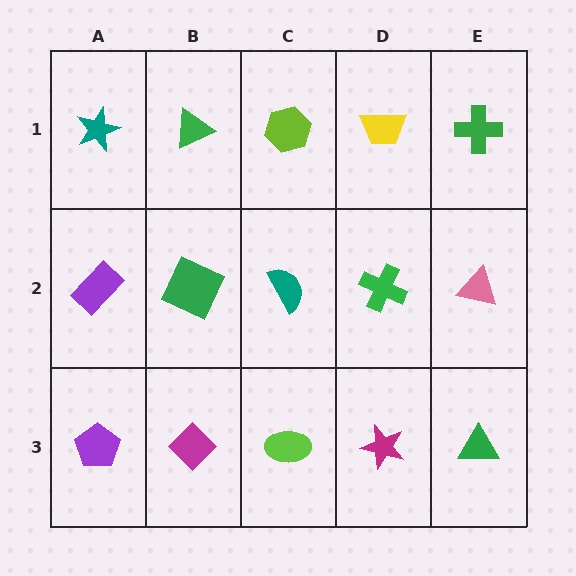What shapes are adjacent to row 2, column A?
A teal star (row 1, column A), a purple pentagon (row 3, column A), a green square (row 2, column B).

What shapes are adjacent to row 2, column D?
A yellow trapezoid (row 1, column D), a magenta star (row 3, column D), a teal semicircle (row 2, column C), a pink triangle (row 2, column E).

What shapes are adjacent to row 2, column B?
A green triangle (row 1, column B), a magenta diamond (row 3, column B), a purple rectangle (row 2, column A), a teal semicircle (row 2, column C).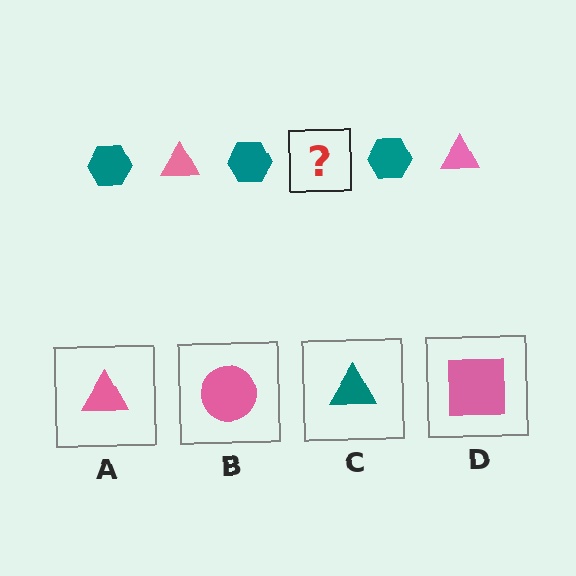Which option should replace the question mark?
Option A.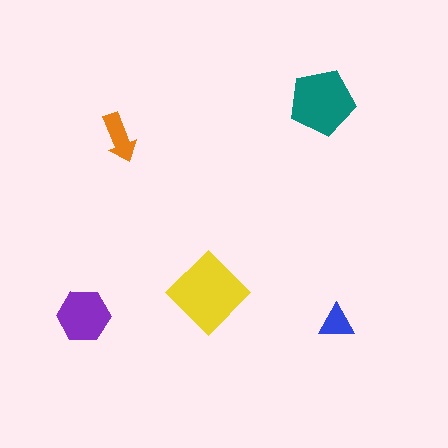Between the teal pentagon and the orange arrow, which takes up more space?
The teal pentagon.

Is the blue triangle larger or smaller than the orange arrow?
Smaller.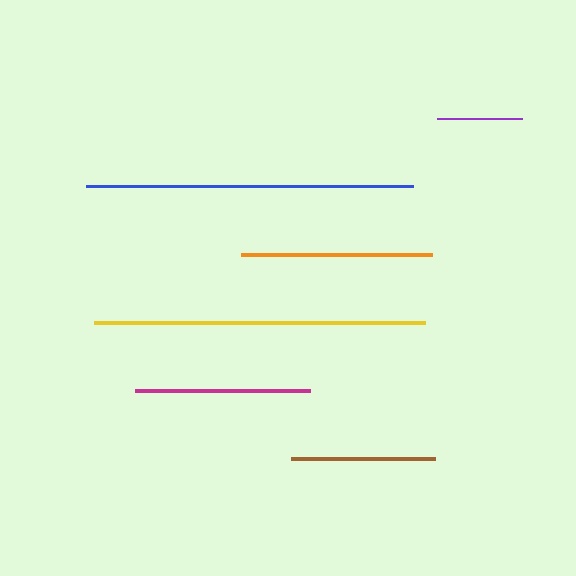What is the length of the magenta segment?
The magenta segment is approximately 175 pixels long.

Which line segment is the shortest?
The purple line is the shortest at approximately 86 pixels.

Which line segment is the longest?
The yellow line is the longest at approximately 331 pixels.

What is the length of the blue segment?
The blue segment is approximately 327 pixels long.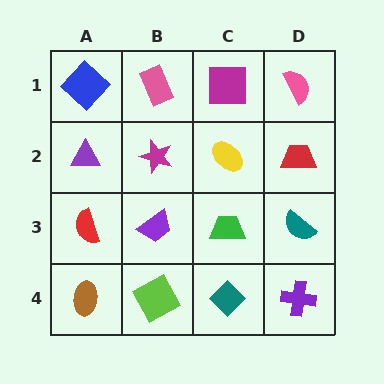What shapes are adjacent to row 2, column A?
A blue diamond (row 1, column A), a red semicircle (row 3, column A), a magenta star (row 2, column B).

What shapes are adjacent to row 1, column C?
A yellow ellipse (row 2, column C), a pink rectangle (row 1, column B), a pink semicircle (row 1, column D).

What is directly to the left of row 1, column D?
A magenta square.